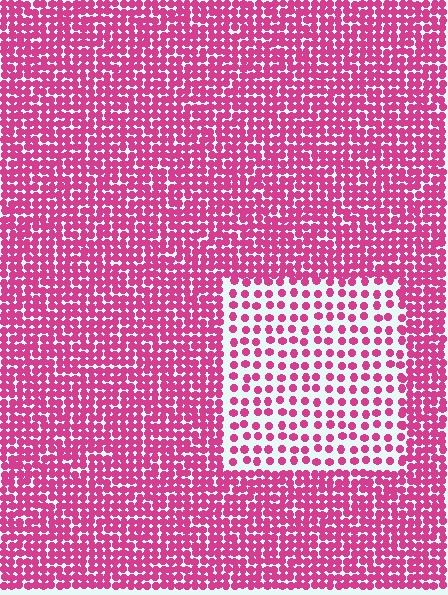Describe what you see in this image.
The image contains small magenta elements arranged at two different densities. A rectangle-shaped region is visible where the elements are less densely packed than the surrounding area.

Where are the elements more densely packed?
The elements are more densely packed outside the rectangle boundary.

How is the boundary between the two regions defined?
The boundary is defined by a change in element density (approximately 2.3x ratio). All elements are the same color, size, and shape.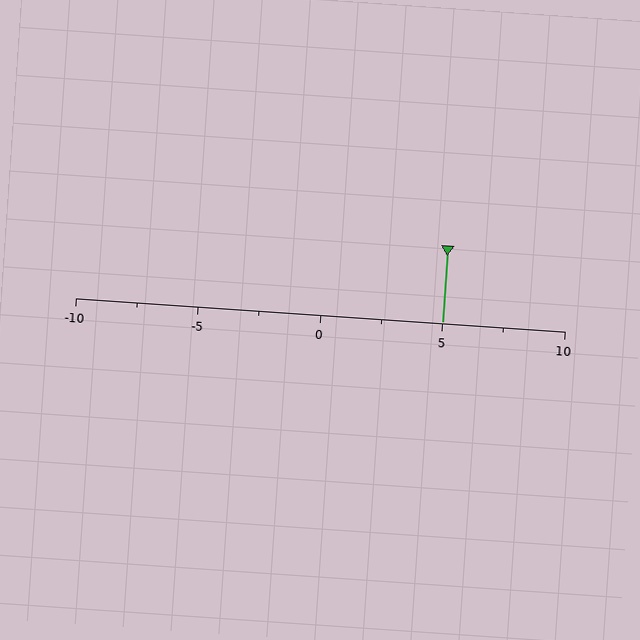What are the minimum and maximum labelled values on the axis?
The axis runs from -10 to 10.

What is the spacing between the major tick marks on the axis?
The major ticks are spaced 5 apart.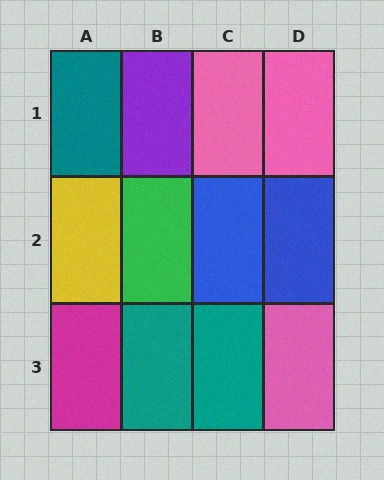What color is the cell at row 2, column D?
Blue.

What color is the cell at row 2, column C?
Blue.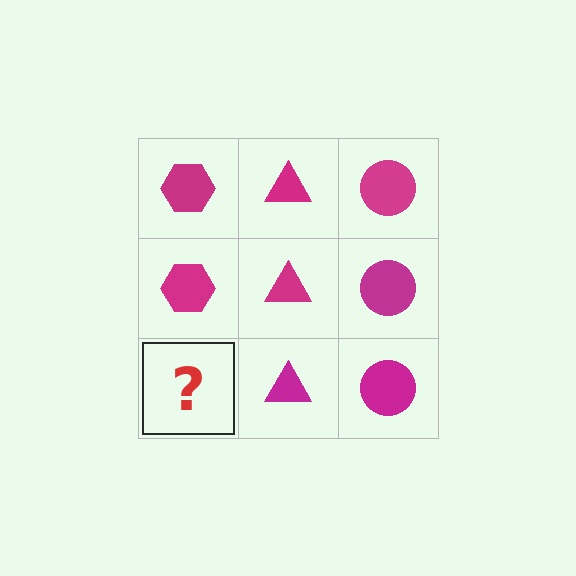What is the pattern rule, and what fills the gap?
The rule is that each column has a consistent shape. The gap should be filled with a magenta hexagon.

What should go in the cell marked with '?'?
The missing cell should contain a magenta hexagon.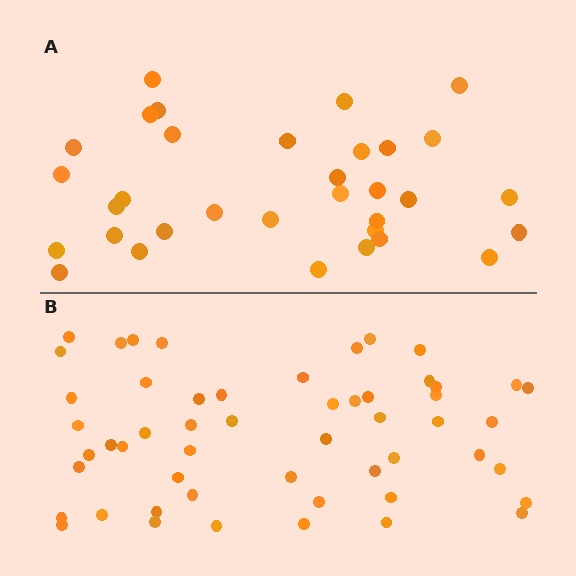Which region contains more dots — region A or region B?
Region B (the bottom region) has more dots.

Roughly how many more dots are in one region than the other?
Region B has approximately 20 more dots than region A.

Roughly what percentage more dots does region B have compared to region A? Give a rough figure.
About 60% more.